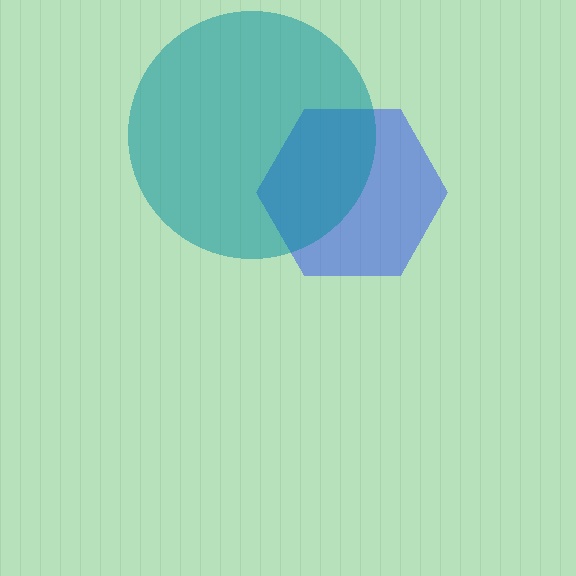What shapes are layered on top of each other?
The layered shapes are: a blue hexagon, a teal circle.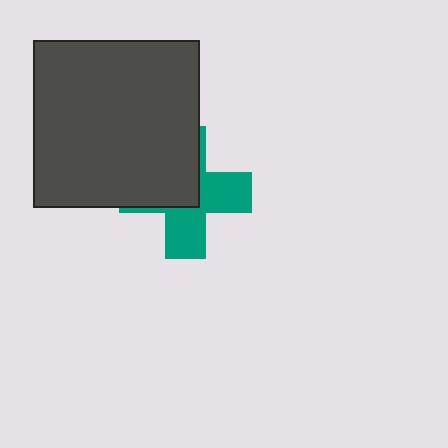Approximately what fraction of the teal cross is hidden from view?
Roughly 48% of the teal cross is hidden behind the dark gray square.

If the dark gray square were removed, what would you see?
You would see the complete teal cross.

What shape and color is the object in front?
The object in front is a dark gray square.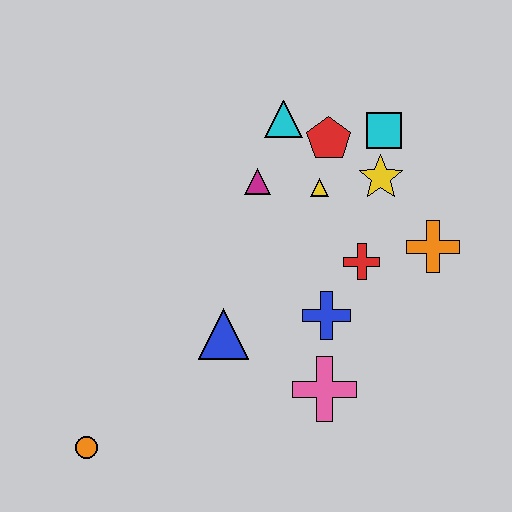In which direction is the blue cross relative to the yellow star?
The blue cross is below the yellow star.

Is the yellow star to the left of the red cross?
No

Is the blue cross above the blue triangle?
Yes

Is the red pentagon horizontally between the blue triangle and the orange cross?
Yes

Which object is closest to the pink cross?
The blue cross is closest to the pink cross.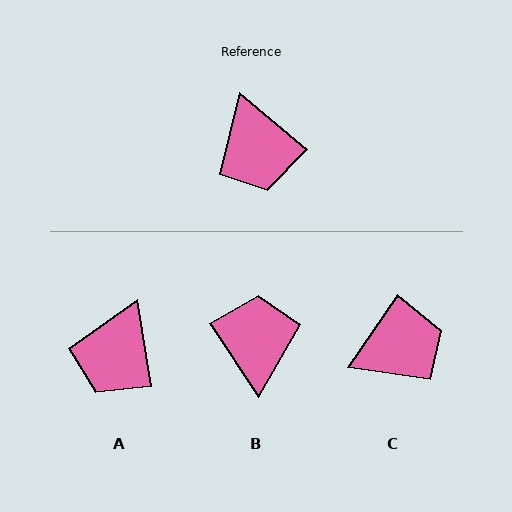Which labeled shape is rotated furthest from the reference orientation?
B, about 163 degrees away.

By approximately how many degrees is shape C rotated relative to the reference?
Approximately 95 degrees counter-clockwise.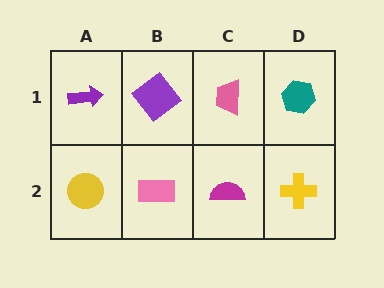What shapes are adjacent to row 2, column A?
A purple arrow (row 1, column A), a pink rectangle (row 2, column B).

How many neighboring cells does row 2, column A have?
2.